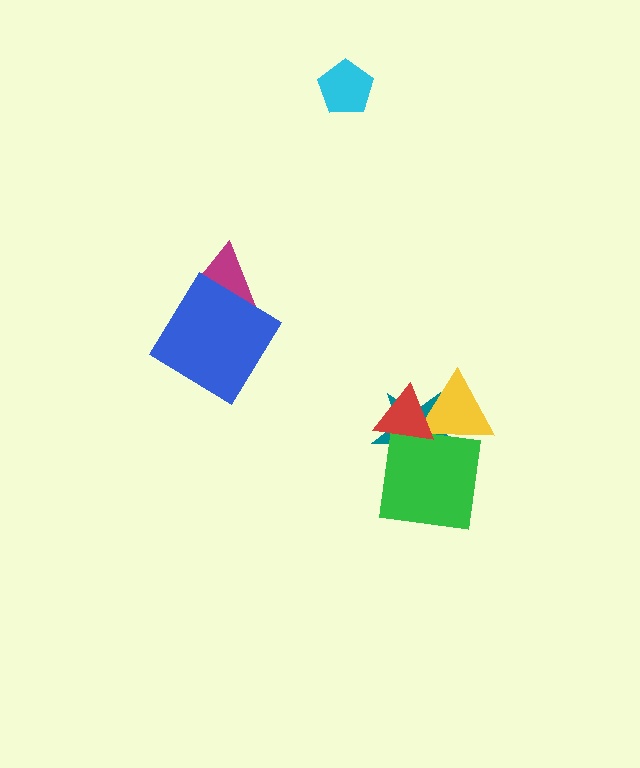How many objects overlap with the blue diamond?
1 object overlaps with the blue diamond.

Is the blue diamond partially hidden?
No, no other shape covers it.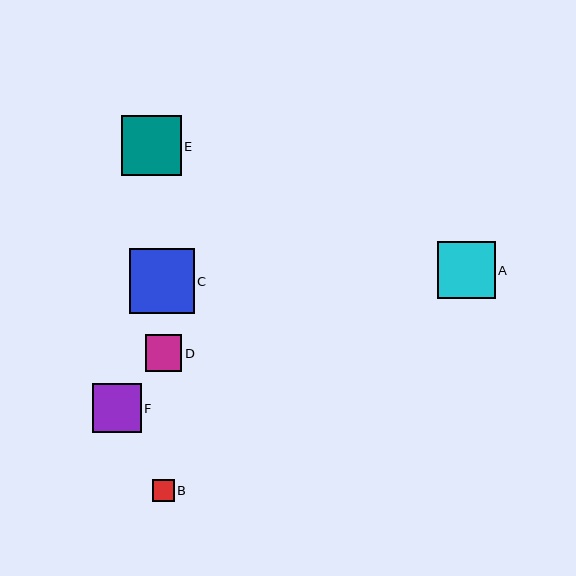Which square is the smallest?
Square B is the smallest with a size of approximately 22 pixels.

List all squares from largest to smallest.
From largest to smallest: C, E, A, F, D, B.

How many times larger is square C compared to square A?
Square C is approximately 1.1 times the size of square A.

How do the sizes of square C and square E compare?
Square C and square E are approximately the same size.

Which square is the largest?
Square C is the largest with a size of approximately 65 pixels.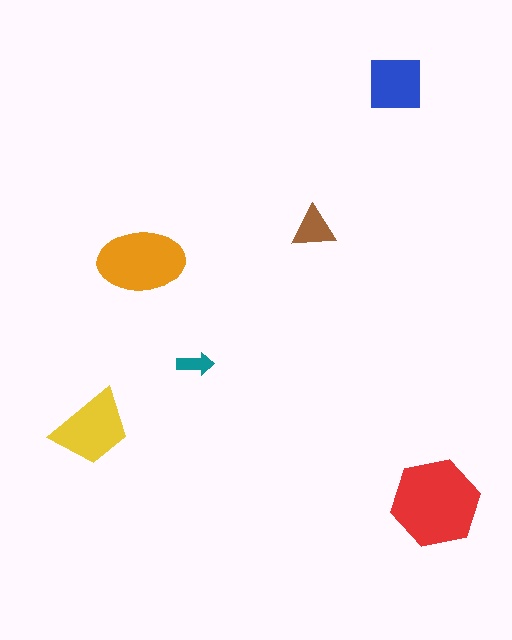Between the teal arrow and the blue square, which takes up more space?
The blue square.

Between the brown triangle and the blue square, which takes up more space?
The blue square.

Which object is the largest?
The red hexagon.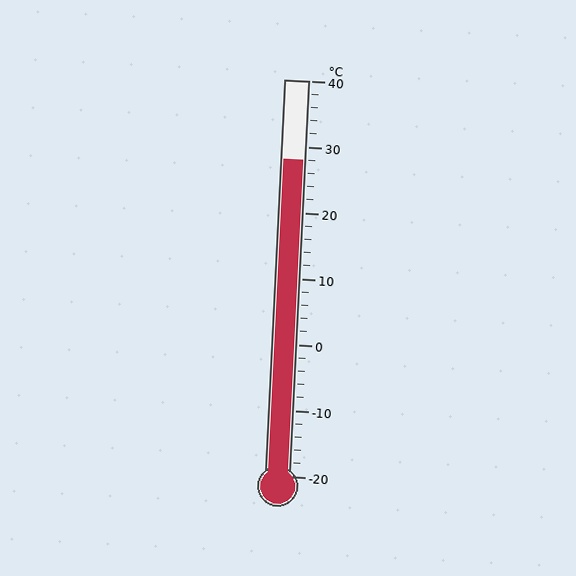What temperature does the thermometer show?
The thermometer shows approximately 28°C.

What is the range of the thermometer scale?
The thermometer scale ranges from -20°C to 40°C.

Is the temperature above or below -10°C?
The temperature is above -10°C.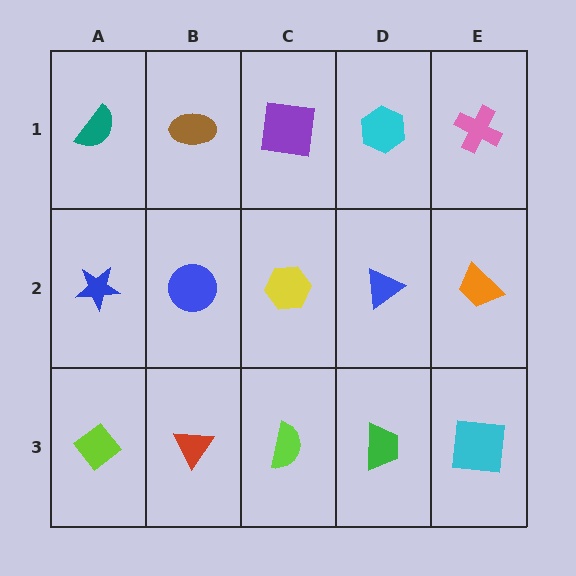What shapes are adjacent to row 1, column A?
A blue star (row 2, column A), a brown ellipse (row 1, column B).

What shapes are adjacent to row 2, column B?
A brown ellipse (row 1, column B), a red triangle (row 3, column B), a blue star (row 2, column A), a yellow hexagon (row 2, column C).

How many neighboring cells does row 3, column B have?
3.